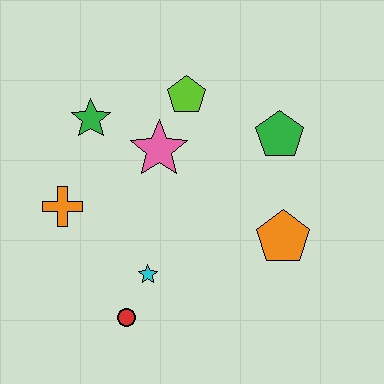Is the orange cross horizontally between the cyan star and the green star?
No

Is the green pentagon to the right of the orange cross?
Yes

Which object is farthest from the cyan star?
The green pentagon is farthest from the cyan star.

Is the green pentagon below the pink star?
No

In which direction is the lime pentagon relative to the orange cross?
The lime pentagon is to the right of the orange cross.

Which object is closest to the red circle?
The cyan star is closest to the red circle.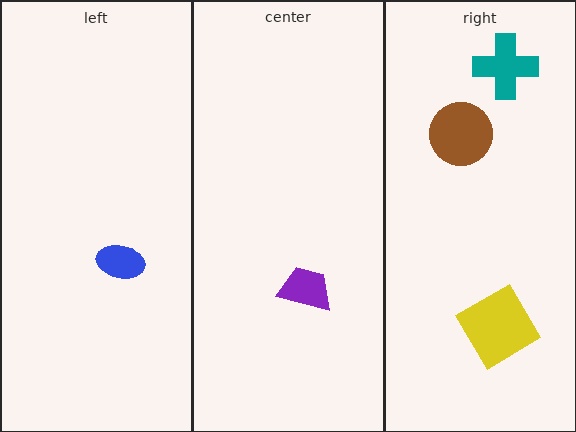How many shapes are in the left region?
1.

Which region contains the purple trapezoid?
The center region.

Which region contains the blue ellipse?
The left region.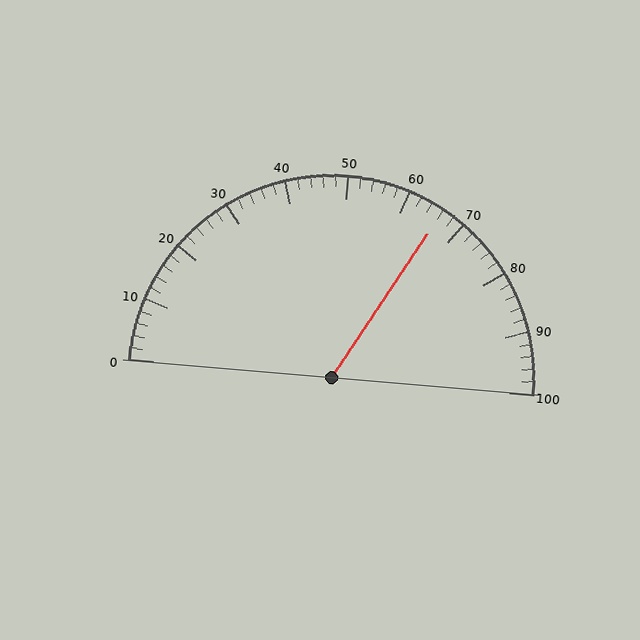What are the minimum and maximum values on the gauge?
The gauge ranges from 0 to 100.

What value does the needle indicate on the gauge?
The needle indicates approximately 66.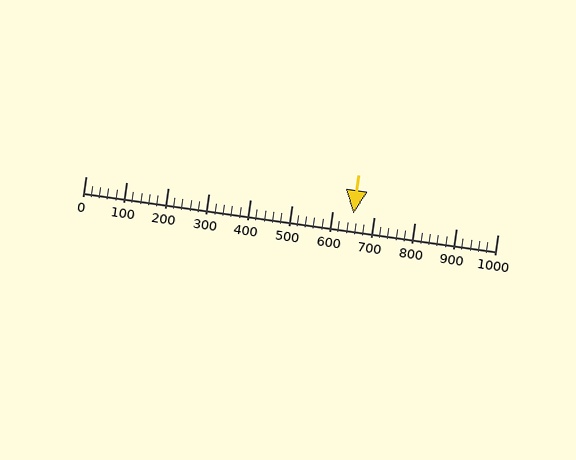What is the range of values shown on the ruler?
The ruler shows values from 0 to 1000.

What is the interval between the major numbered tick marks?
The major tick marks are spaced 100 units apart.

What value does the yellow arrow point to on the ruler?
The yellow arrow points to approximately 650.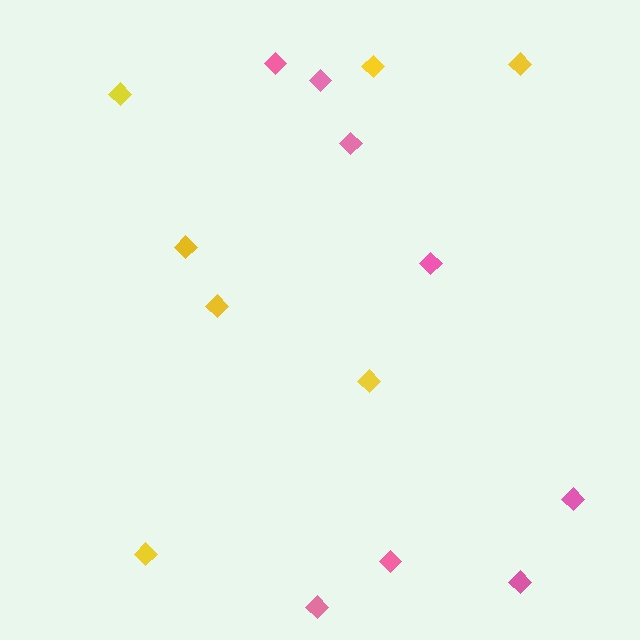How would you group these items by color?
There are 2 groups: one group of pink diamonds (8) and one group of yellow diamonds (7).